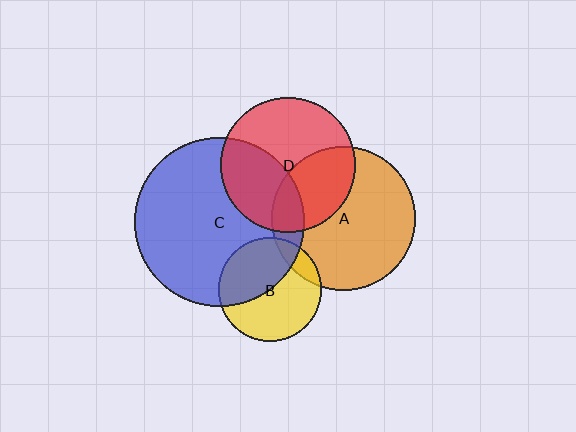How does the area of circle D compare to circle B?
Approximately 1.7 times.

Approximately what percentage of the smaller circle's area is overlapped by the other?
Approximately 45%.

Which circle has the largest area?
Circle C (blue).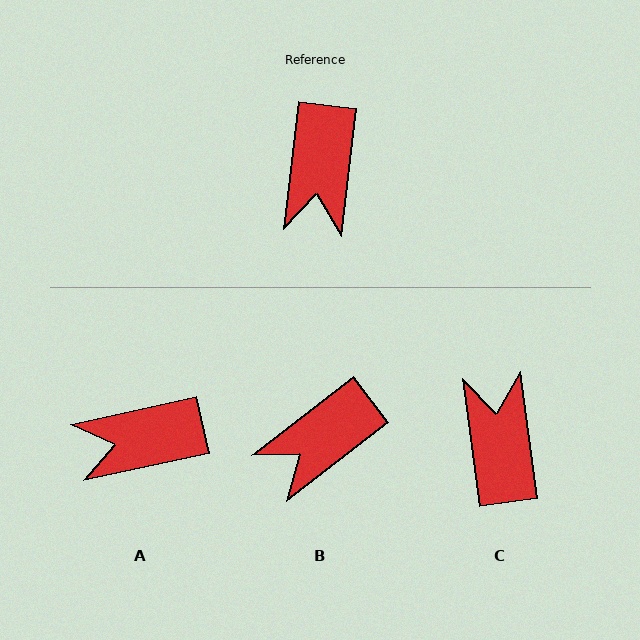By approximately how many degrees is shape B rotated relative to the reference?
Approximately 46 degrees clockwise.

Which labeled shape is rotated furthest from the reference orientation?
C, about 166 degrees away.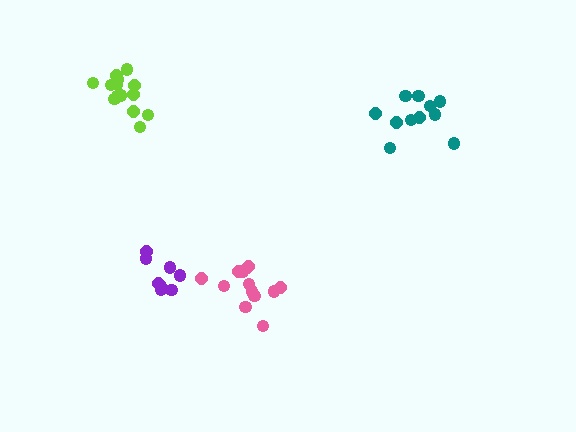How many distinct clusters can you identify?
There are 4 distinct clusters.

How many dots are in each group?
Group 1: 13 dots, Group 2: 14 dots, Group 3: 11 dots, Group 4: 8 dots (46 total).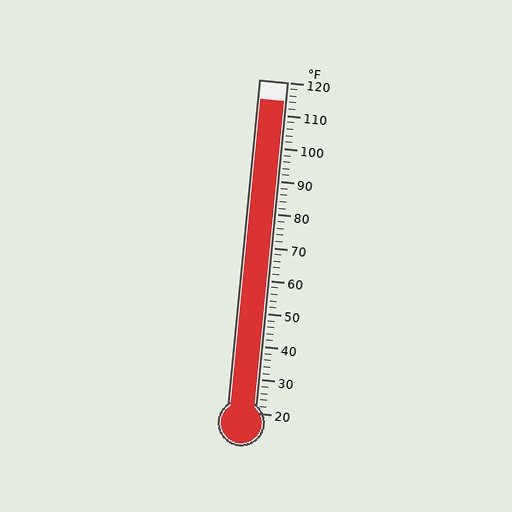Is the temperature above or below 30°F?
The temperature is above 30°F.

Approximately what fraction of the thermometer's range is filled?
The thermometer is filled to approximately 95% of its range.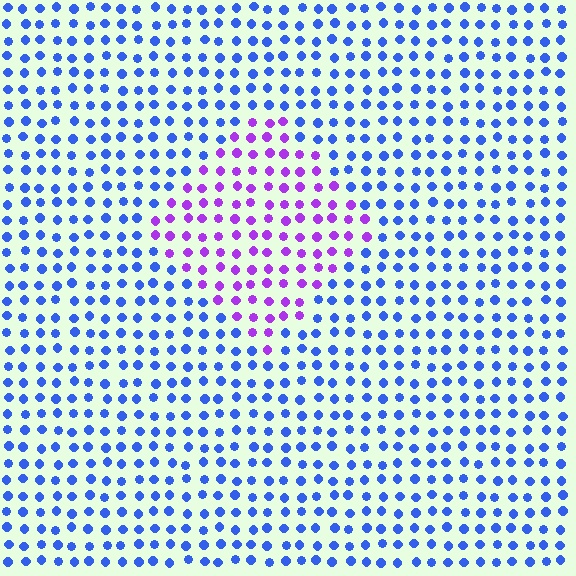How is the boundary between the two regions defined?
The boundary is defined purely by a slight shift in hue (about 54 degrees). Spacing, size, and orientation are identical on both sides.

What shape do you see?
I see a diamond.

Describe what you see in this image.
The image is filled with small blue elements in a uniform arrangement. A diamond-shaped region is visible where the elements are tinted to a slightly different hue, forming a subtle color boundary.